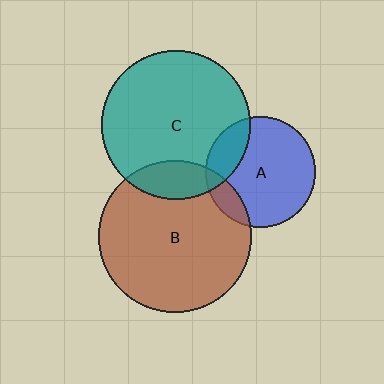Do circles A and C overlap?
Yes.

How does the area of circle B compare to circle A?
Approximately 1.9 times.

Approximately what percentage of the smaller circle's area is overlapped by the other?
Approximately 20%.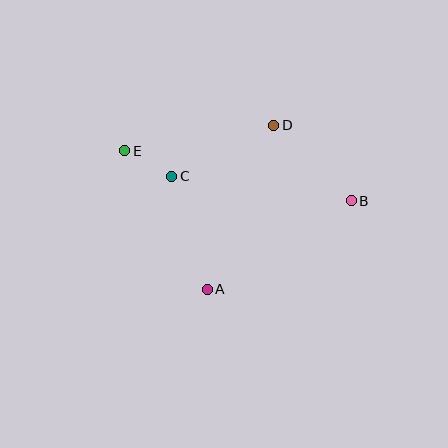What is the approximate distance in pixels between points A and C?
The distance between A and C is approximately 118 pixels.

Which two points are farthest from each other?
Points B and E are farthest from each other.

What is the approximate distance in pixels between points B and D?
The distance between B and D is approximately 108 pixels.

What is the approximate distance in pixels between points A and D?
The distance between A and D is approximately 177 pixels.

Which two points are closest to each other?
Points C and E are closest to each other.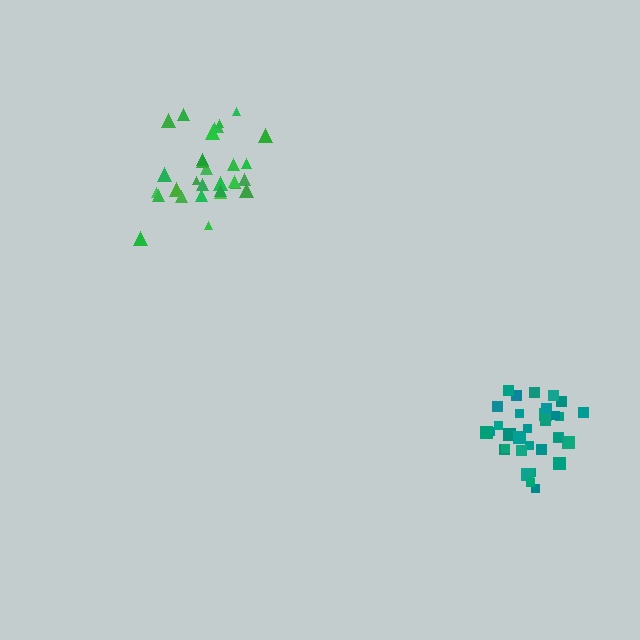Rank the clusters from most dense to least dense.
teal, green.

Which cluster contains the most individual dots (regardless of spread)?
Teal (32).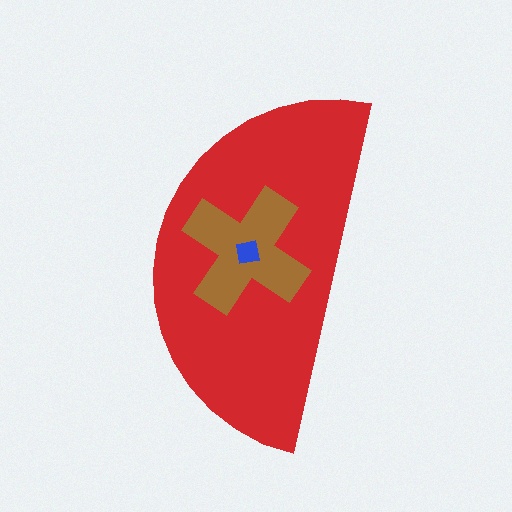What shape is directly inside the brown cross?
The blue square.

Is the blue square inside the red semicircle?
Yes.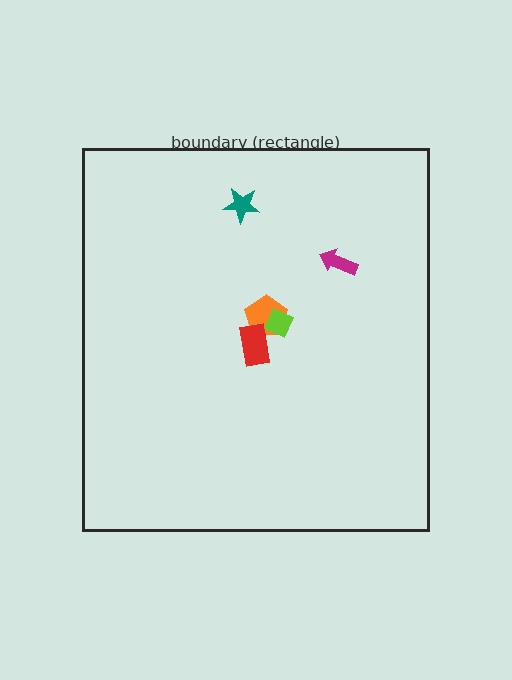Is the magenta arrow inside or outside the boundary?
Inside.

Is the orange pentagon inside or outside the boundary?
Inside.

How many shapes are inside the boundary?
5 inside, 0 outside.